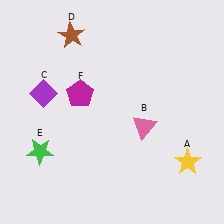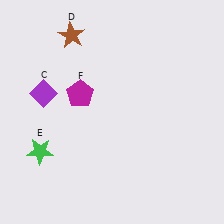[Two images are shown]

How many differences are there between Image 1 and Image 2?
There are 2 differences between the two images.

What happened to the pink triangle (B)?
The pink triangle (B) was removed in Image 2. It was in the bottom-right area of Image 1.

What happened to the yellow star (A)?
The yellow star (A) was removed in Image 2. It was in the bottom-right area of Image 1.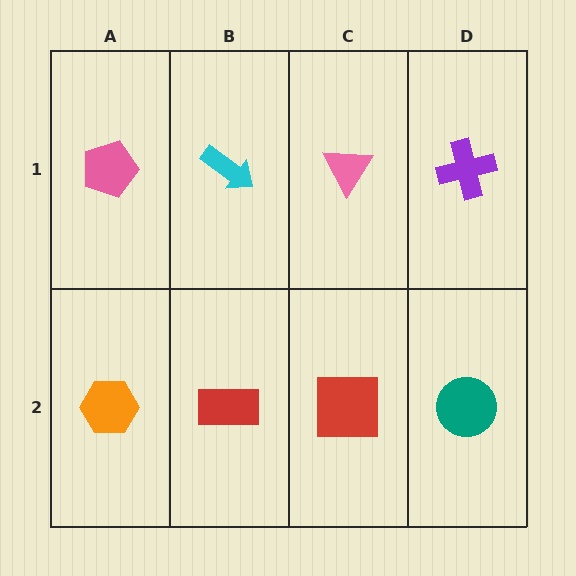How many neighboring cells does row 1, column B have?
3.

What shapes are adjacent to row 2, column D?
A purple cross (row 1, column D), a red square (row 2, column C).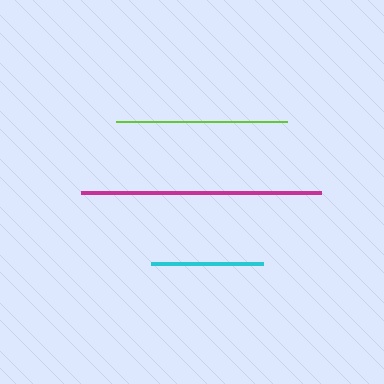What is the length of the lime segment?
The lime segment is approximately 172 pixels long.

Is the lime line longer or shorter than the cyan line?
The lime line is longer than the cyan line.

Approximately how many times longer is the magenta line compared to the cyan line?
The magenta line is approximately 2.1 times the length of the cyan line.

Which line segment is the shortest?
The cyan line is the shortest at approximately 112 pixels.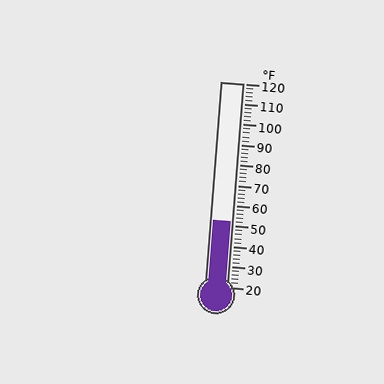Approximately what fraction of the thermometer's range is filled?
The thermometer is filled to approximately 30% of its range.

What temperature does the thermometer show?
The thermometer shows approximately 52°F.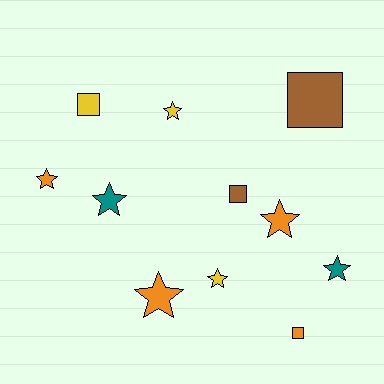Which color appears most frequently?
Orange, with 4 objects.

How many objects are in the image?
There are 11 objects.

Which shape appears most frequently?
Star, with 7 objects.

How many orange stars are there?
There are 3 orange stars.